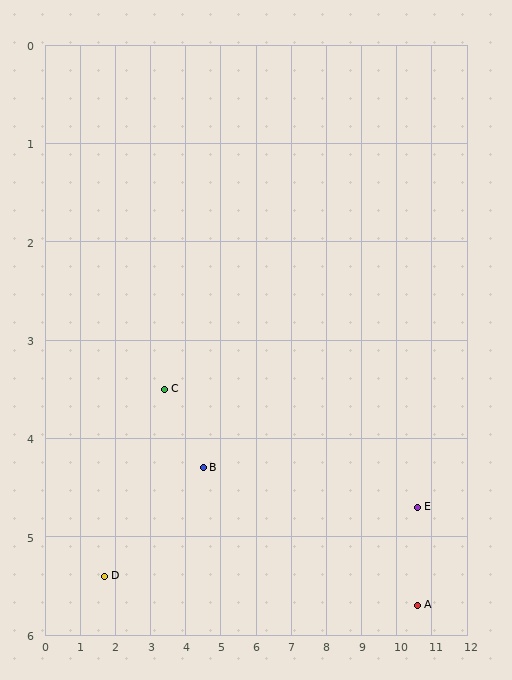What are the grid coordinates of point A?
Point A is at approximately (10.6, 5.7).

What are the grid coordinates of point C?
Point C is at approximately (3.4, 3.5).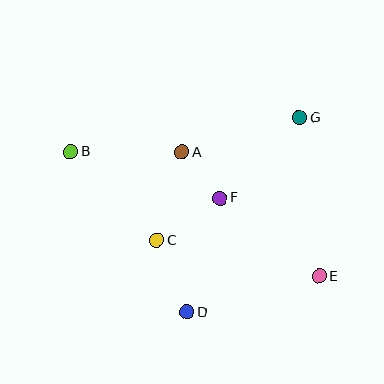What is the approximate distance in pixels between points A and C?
The distance between A and C is approximately 92 pixels.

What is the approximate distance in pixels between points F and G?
The distance between F and G is approximately 113 pixels.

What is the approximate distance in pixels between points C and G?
The distance between C and G is approximately 188 pixels.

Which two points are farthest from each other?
Points B and E are farthest from each other.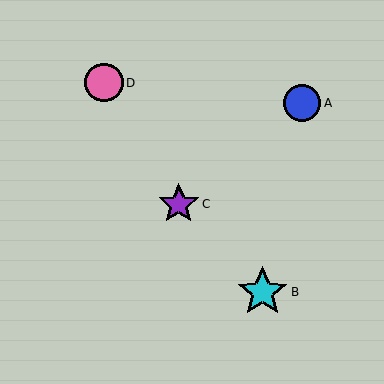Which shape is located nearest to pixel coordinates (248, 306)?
The cyan star (labeled B) at (263, 292) is nearest to that location.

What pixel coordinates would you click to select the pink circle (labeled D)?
Click at (104, 83) to select the pink circle D.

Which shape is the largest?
The cyan star (labeled B) is the largest.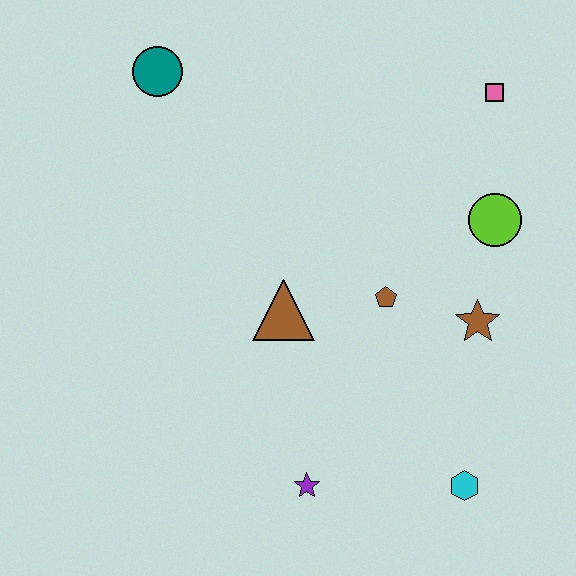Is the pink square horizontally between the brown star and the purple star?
No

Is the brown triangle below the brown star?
No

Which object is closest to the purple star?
The cyan hexagon is closest to the purple star.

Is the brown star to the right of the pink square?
No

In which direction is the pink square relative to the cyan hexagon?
The pink square is above the cyan hexagon.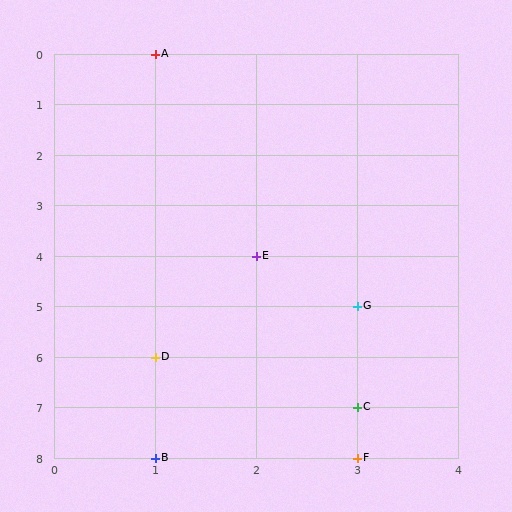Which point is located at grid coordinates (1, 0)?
Point A is at (1, 0).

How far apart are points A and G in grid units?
Points A and G are 2 columns and 5 rows apart (about 5.4 grid units diagonally).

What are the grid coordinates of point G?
Point G is at grid coordinates (3, 5).